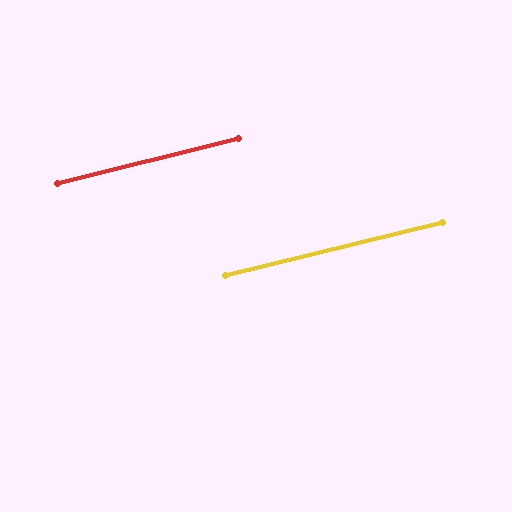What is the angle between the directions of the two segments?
Approximately 0 degrees.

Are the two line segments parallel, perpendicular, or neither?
Parallel — their directions differ by only 0.1°.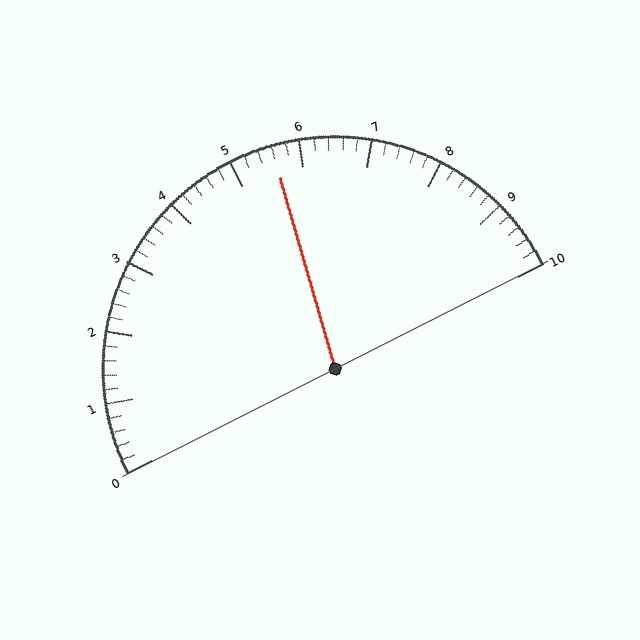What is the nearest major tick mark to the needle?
The nearest major tick mark is 6.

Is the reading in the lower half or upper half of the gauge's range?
The reading is in the upper half of the range (0 to 10).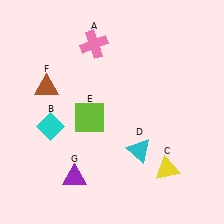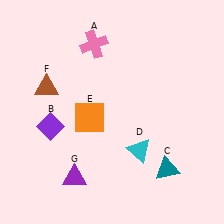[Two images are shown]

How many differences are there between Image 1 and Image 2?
There are 3 differences between the two images.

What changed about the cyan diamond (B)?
In Image 1, B is cyan. In Image 2, it changed to purple.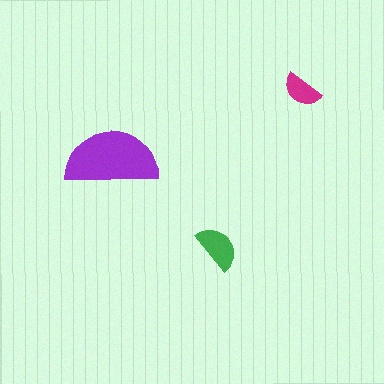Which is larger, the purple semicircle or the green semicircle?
The purple one.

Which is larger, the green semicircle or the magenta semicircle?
The green one.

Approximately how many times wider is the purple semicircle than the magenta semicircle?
About 2.5 times wider.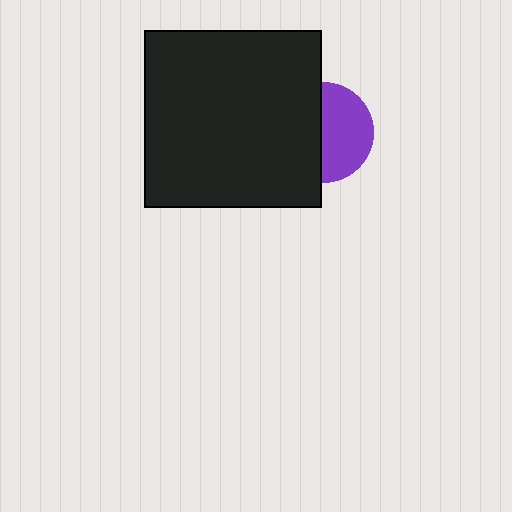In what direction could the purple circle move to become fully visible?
The purple circle could move right. That would shift it out from behind the black square entirely.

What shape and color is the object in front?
The object in front is a black square.